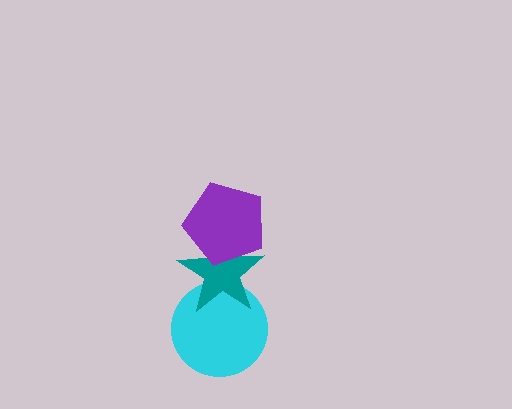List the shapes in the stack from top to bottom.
From top to bottom: the purple pentagon, the teal star, the cyan circle.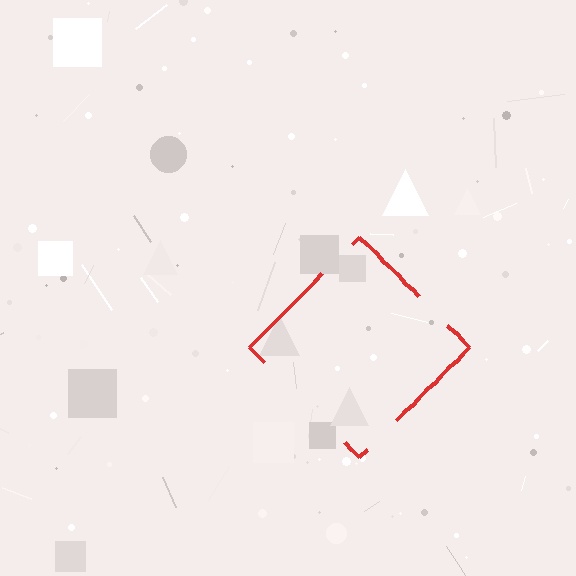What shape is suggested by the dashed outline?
The dashed outline suggests a diamond.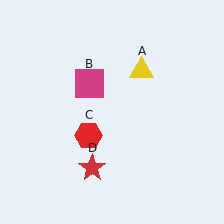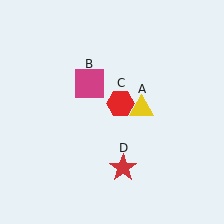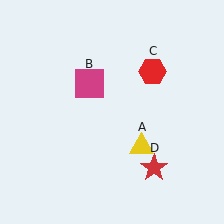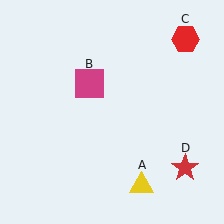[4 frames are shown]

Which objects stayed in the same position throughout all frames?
Magenta square (object B) remained stationary.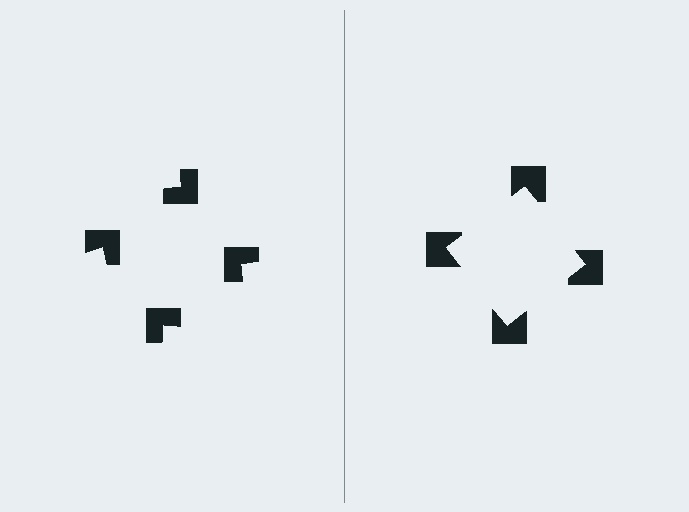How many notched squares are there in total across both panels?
8 — 4 on each side.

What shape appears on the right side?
An illusory square.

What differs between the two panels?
The notched squares are positioned identically on both sides; only the wedge orientations differ. On the right they align to a square; on the left they are misaligned.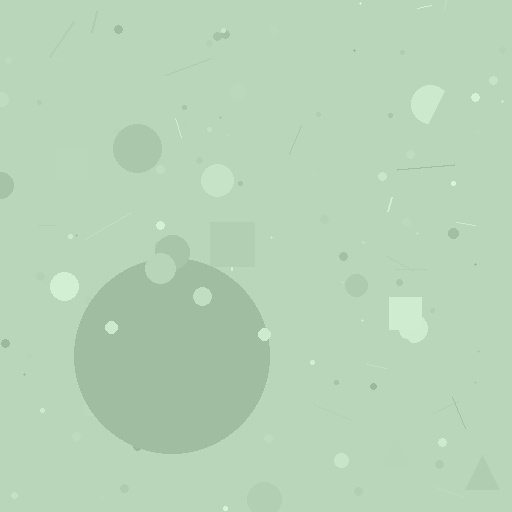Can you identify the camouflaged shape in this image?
The camouflaged shape is a circle.